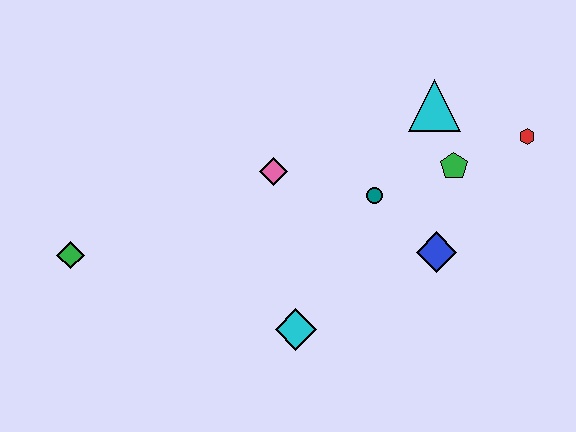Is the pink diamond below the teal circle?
No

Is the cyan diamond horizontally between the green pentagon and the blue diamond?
No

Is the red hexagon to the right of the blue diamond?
Yes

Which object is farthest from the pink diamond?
The red hexagon is farthest from the pink diamond.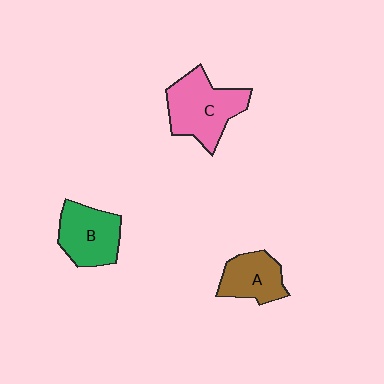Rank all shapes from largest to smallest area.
From largest to smallest: C (pink), B (green), A (brown).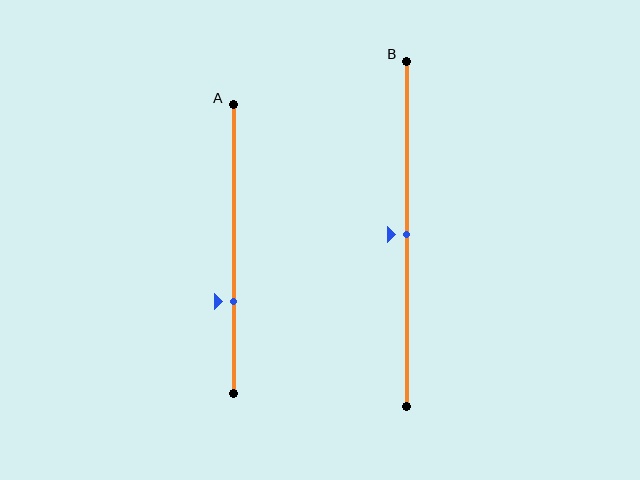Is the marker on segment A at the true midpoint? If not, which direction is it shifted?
No, the marker on segment A is shifted downward by about 18% of the segment length.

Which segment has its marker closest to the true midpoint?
Segment B has its marker closest to the true midpoint.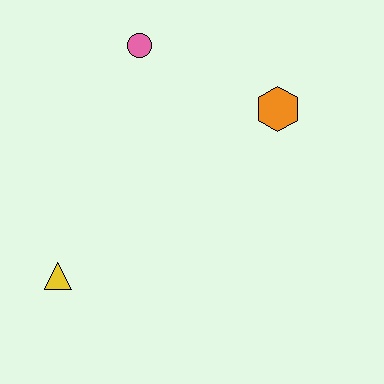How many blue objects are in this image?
There are no blue objects.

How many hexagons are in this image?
There is 1 hexagon.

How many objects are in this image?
There are 3 objects.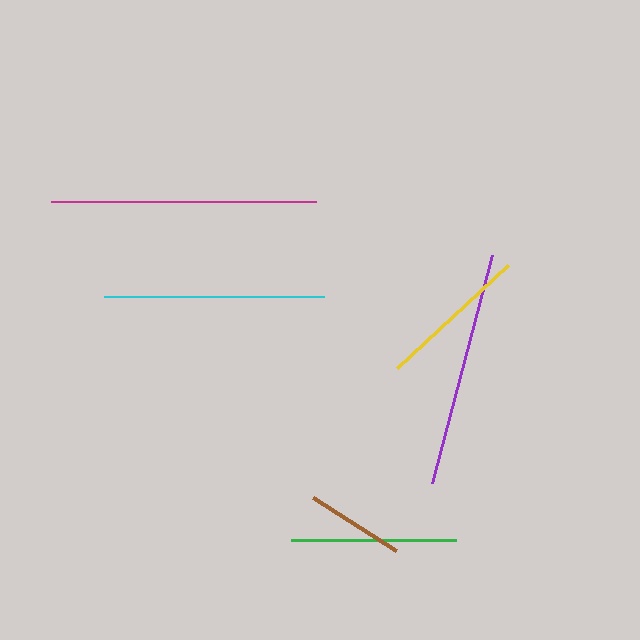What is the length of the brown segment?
The brown segment is approximately 98 pixels long.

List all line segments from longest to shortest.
From longest to shortest: magenta, purple, cyan, green, yellow, brown.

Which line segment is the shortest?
The brown line is the shortest at approximately 98 pixels.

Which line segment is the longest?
The magenta line is the longest at approximately 265 pixels.